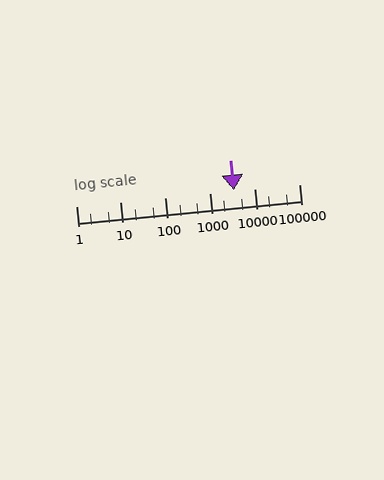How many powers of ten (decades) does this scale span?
The scale spans 5 decades, from 1 to 100000.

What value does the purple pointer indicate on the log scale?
The pointer indicates approximately 3400.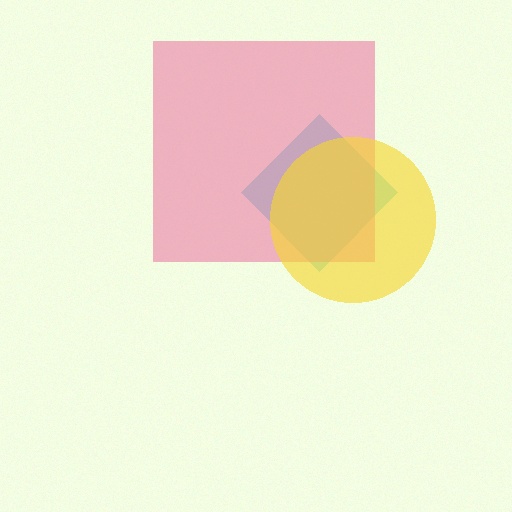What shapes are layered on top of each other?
The layered shapes are: a cyan diamond, a pink square, a yellow circle.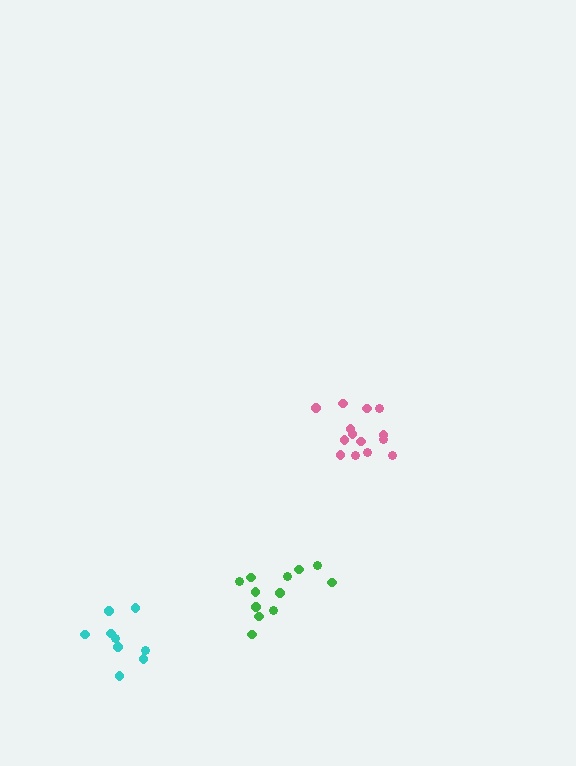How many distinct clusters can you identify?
There are 3 distinct clusters.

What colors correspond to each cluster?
The clusters are colored: cyan, pink, green.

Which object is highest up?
The pink cluster is topmost.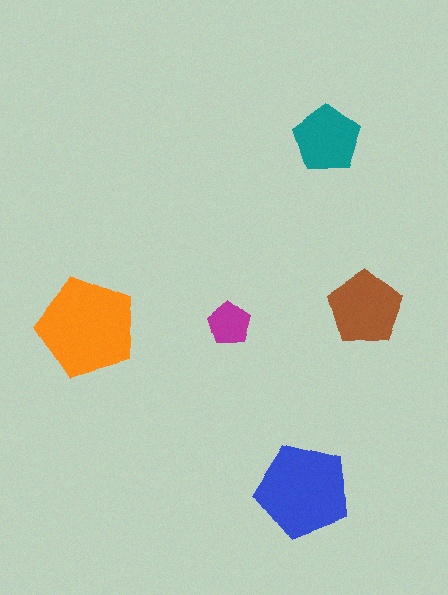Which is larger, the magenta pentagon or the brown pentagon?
The brown one.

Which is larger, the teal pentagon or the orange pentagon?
The orange one.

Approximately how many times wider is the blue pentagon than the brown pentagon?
About 1.5 times wider.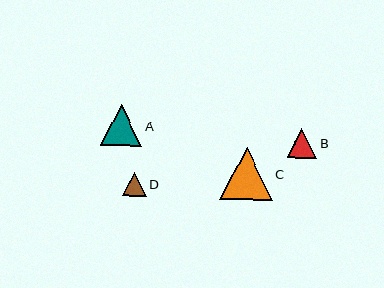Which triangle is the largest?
Triangle C is the largest with a size of approximately 52 pixels.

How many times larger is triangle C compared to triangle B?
Triangle C is approximately 1.8 times the size of triangle B.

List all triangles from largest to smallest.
From largest to smallest: C, A, B, D.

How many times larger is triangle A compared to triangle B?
Triangle A is approximately 1.4 times the size of triangle B.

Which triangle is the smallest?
Triangle D is the smallest with a size of approximately 24 pixels.